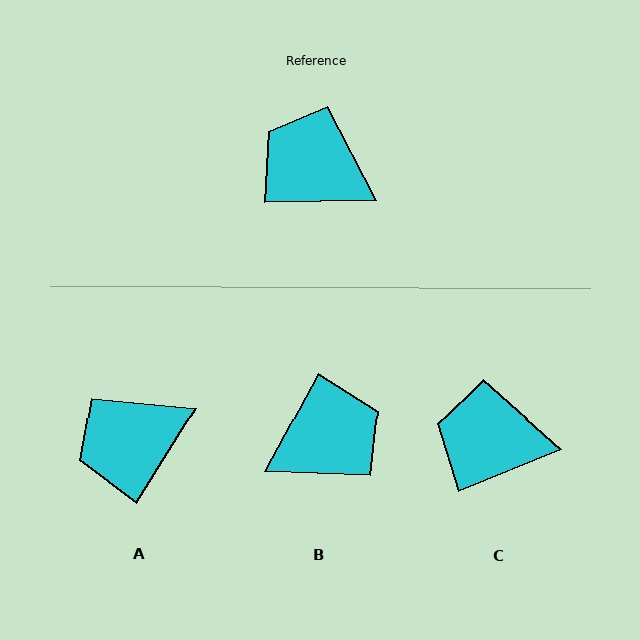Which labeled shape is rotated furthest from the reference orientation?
B, about 119 degrees away.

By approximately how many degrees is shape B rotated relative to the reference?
Approximately 119 degrees clockwise.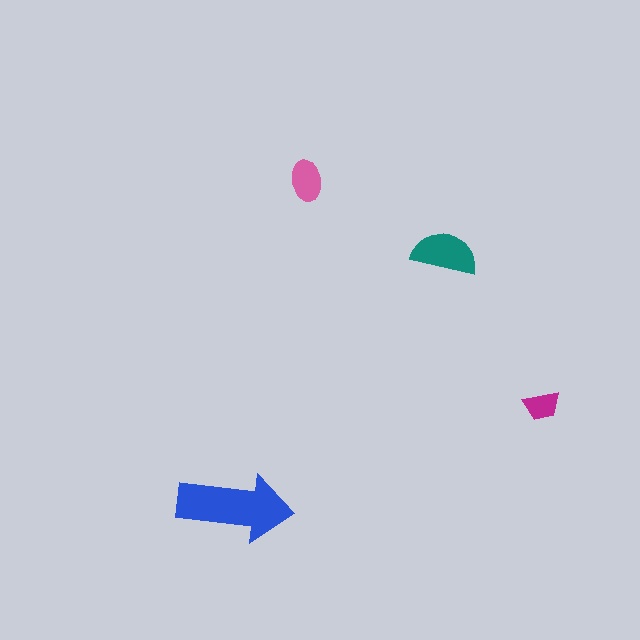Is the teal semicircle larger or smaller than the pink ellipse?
Larger.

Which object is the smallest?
The magenta trapezoid.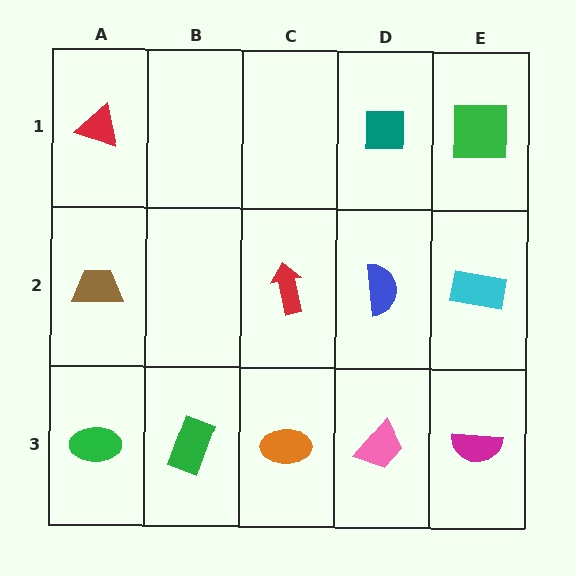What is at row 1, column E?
A green square.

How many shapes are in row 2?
4 shapes.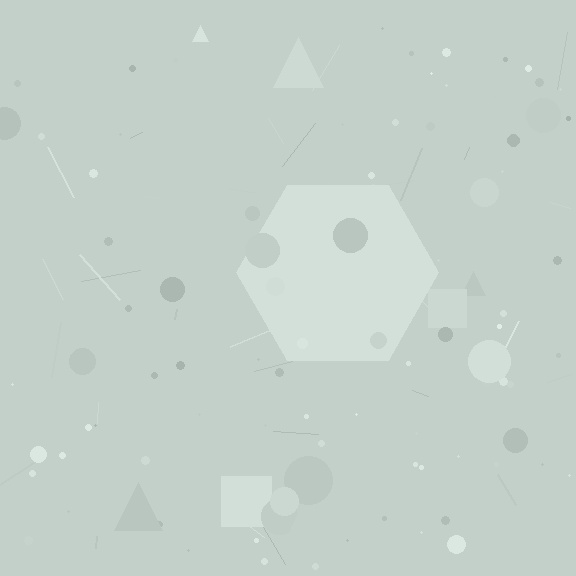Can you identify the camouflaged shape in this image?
The camouflaged shape is a hexagon.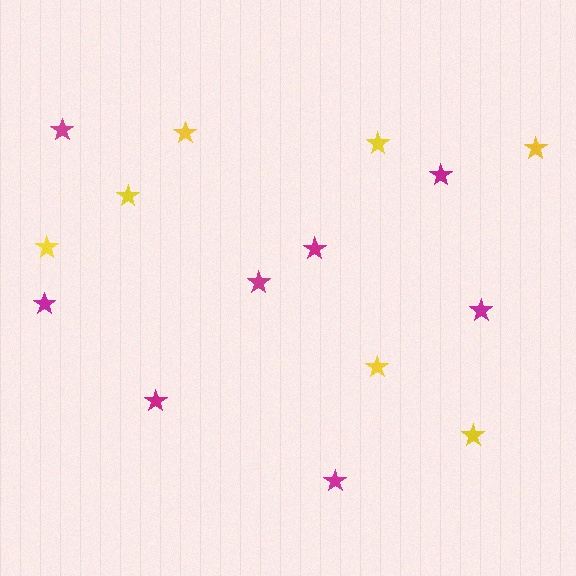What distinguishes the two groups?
There are 2 groups: one group of yellow stars (7) and one group of magenta stars (8).